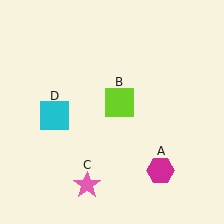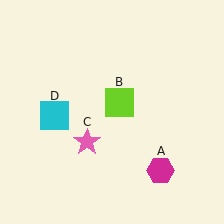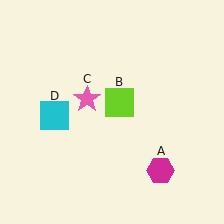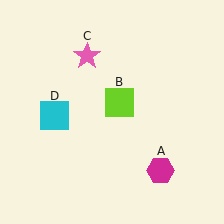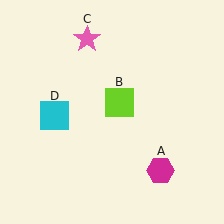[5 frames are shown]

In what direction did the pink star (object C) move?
The pink star (object C) moved up.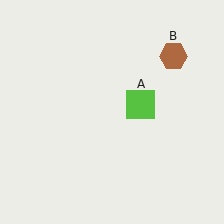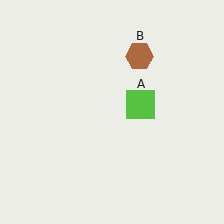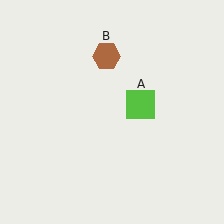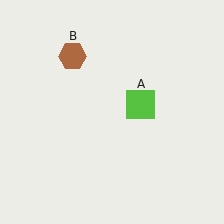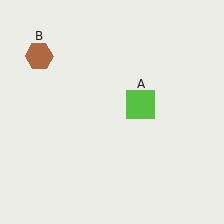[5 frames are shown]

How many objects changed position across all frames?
1 object changed position: brown hexagon (object B).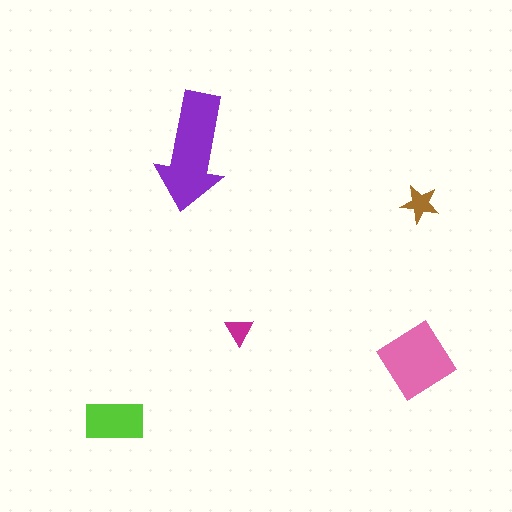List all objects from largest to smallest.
The purple arrow, the pink diamond, the lime rectangle, the brown star, the magenta triangle.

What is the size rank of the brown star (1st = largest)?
4th.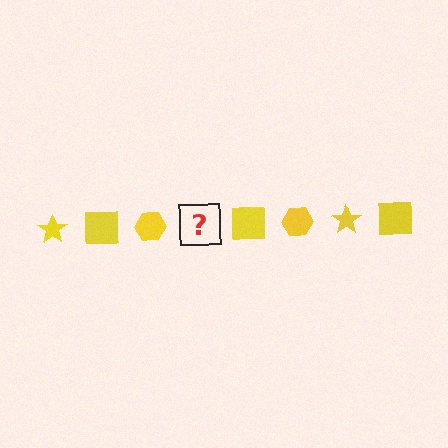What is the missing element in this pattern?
The missing element is a yellow star.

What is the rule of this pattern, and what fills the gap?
The rule is that the pattern cycles through star, square, hexagon shapes in yellow. The gap should be filled with a yellow star.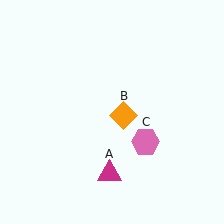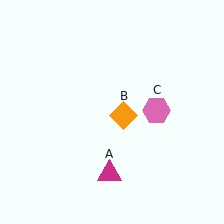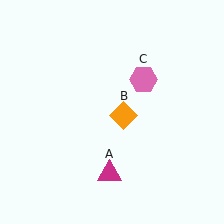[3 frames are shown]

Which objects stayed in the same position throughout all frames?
Magenta triangle (object A) and orange diamond (object B) remained stationary.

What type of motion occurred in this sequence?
The pink hexagon (object C) rotated counterclockwise around the center of the scene.